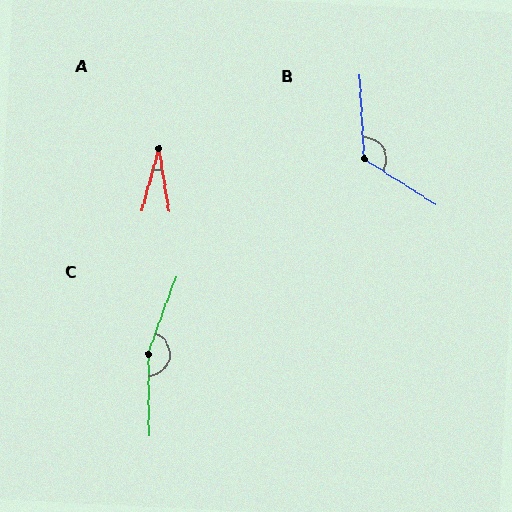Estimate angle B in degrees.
Approximately 125 degrees.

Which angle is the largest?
C, at approximately 159 degrees.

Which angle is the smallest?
A, at approximately 24 degrees.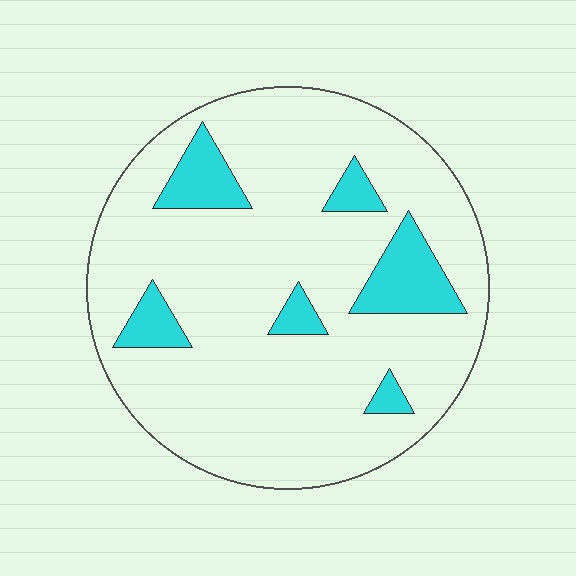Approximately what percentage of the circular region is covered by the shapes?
Approximately 15%.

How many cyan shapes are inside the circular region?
6.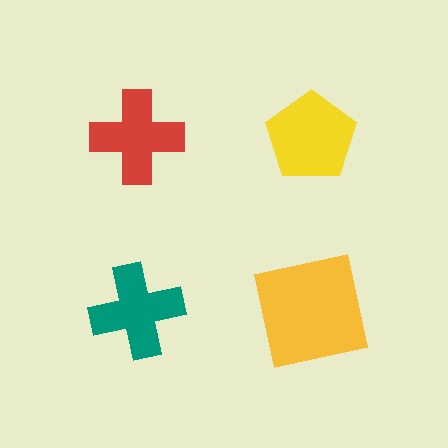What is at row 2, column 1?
A teal cross.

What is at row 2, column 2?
A yellow square.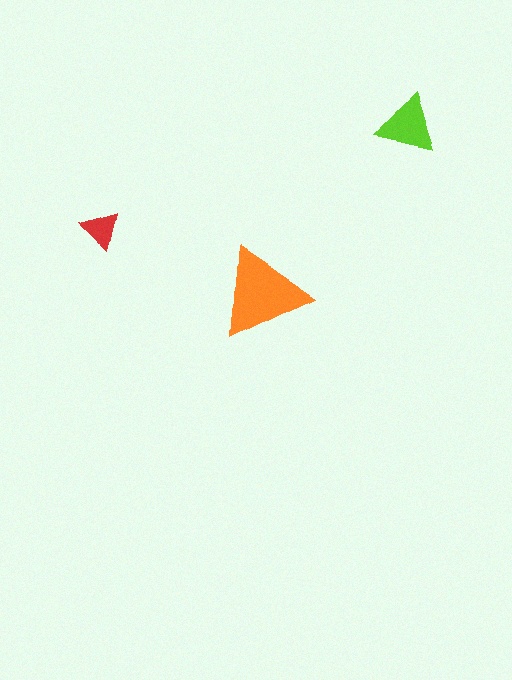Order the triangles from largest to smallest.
the orange one, the lime one, the red one.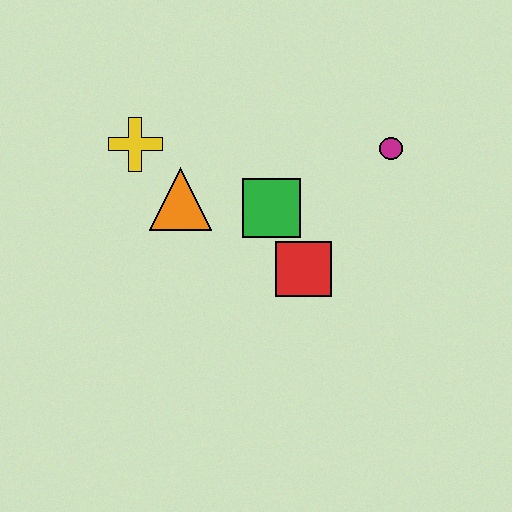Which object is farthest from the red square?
The yellow cross is farthest from the red square.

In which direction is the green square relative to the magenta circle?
The green square is to the left of the magenta circle.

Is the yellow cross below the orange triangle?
No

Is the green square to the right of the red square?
No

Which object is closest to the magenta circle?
The green square is closest to the magenta circle.